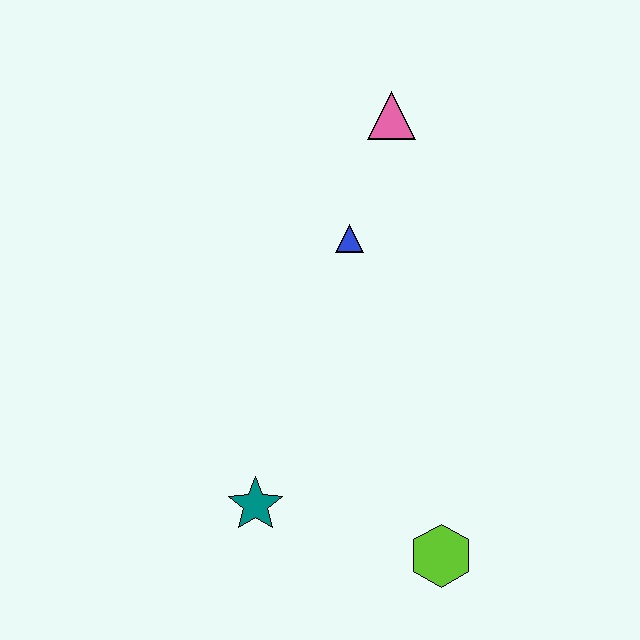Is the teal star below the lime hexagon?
No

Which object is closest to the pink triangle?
The blue triangle is closest to the pink triangle.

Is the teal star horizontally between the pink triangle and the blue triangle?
No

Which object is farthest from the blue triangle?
The lime hexagon is farthest from the blue triangle.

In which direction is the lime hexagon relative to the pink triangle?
The lime hexagon is below the pink triangle.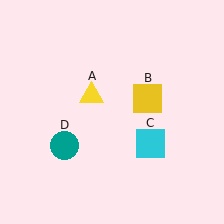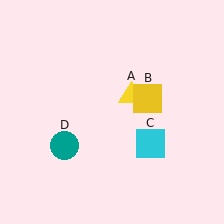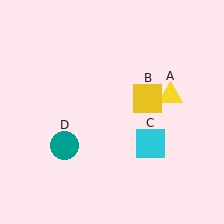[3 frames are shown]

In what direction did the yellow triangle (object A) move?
The yellow triangle (object A) moved right.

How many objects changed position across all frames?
1 object changed position: yellow triangle (object A).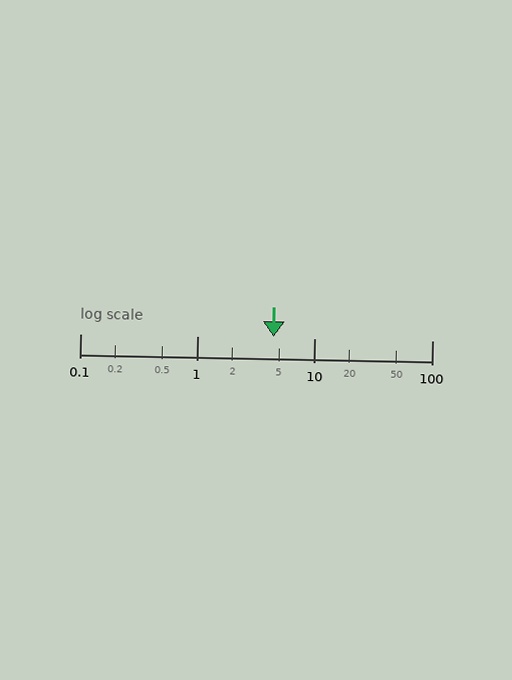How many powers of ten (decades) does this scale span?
The scale spans 3 decades, from 0.1 to 100.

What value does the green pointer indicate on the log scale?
The pointer indicates approximately 4.5.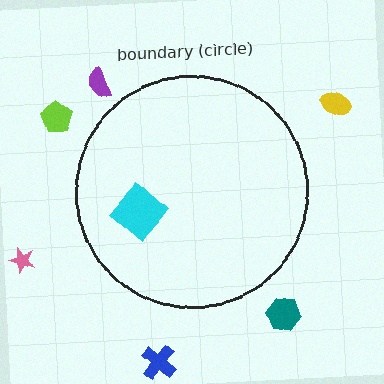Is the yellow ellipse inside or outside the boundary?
Outside.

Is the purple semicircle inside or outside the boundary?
Outside.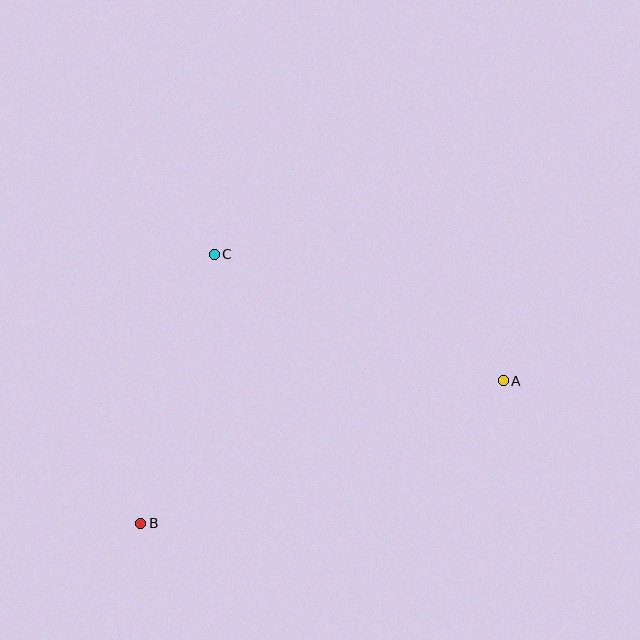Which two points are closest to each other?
Points B and C are closest to each other.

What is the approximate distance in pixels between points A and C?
The distance between A and C is approximately 316 pixels.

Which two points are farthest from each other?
Points A and B are farthest from each other.